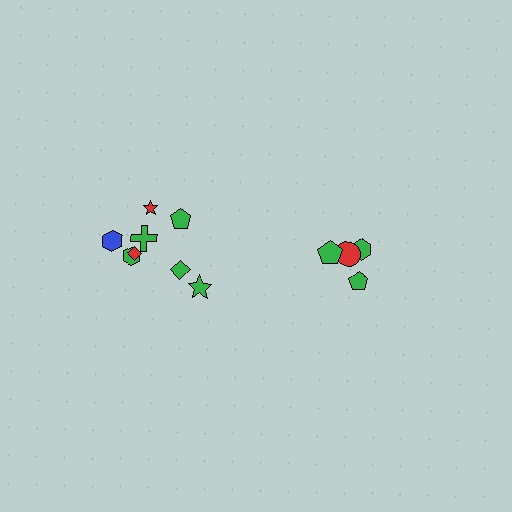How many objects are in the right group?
There are 4 objects.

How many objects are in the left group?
There are 8 objects.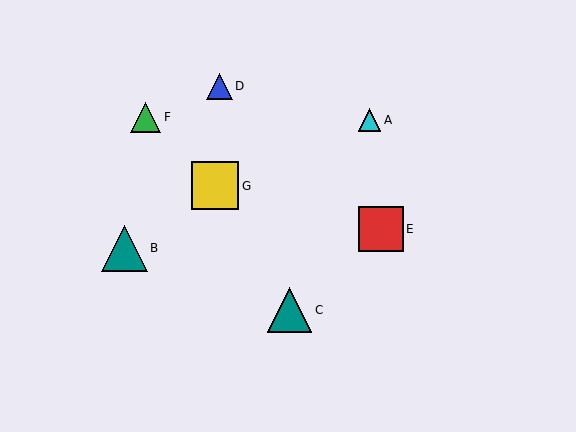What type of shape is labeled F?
Shape F is a green triangle.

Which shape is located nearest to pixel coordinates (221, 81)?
The blue triangle (labeled D) at (220, 86) is nearest to that location.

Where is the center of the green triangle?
The center of the green triangle is at (146, 117).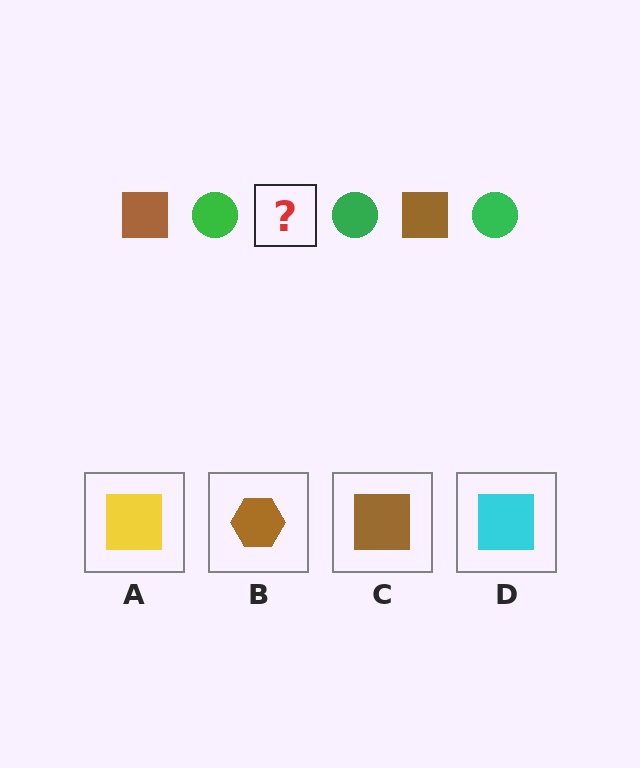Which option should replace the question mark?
Option C.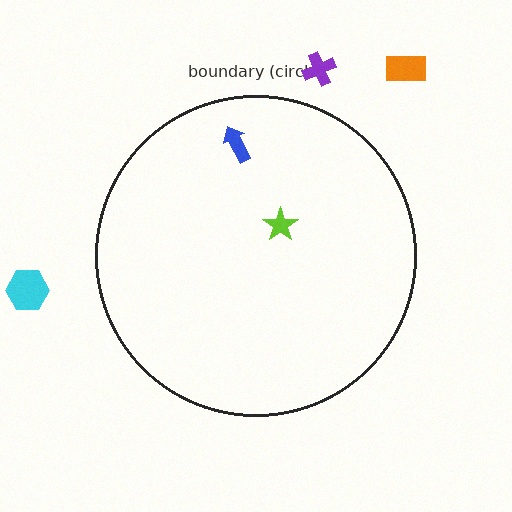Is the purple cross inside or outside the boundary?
Outside.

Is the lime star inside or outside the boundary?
Inside.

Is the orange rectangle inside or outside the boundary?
Outside.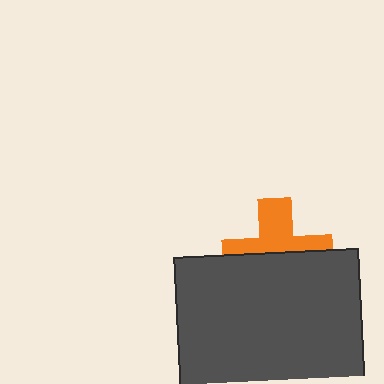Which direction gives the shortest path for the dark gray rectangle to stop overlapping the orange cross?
Moving down gives the shortest separation.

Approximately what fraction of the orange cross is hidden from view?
Roughly 55% of the orange cross is hidden behind the dark gray rectangle.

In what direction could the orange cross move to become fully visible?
The orange cross could move up. That would shift it out from behind the dark gray rectangle entirely.